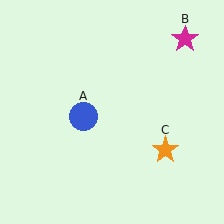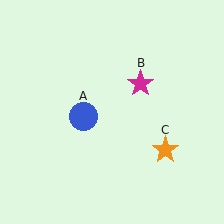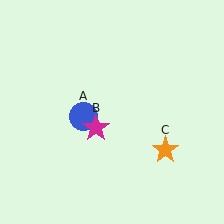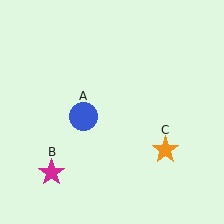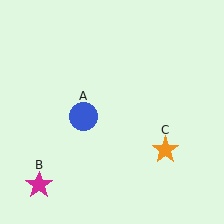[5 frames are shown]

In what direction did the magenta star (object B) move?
The magenta star (object B) moved down and to the left.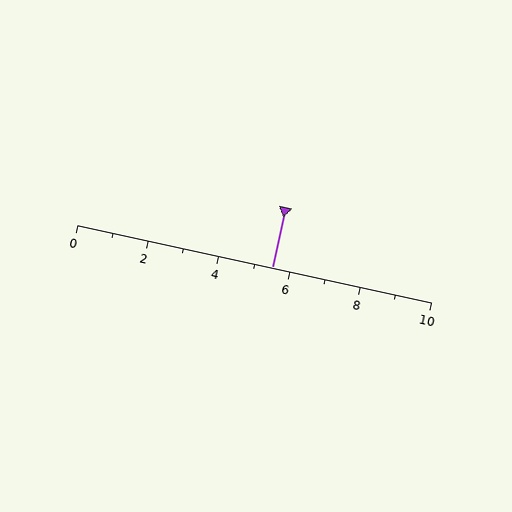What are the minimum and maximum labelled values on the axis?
The axis runs from 0 to 10.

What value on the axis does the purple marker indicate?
The marker indicates approximately 5.5.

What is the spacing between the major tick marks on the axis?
The major ticks are spaced 2 apart.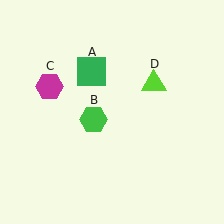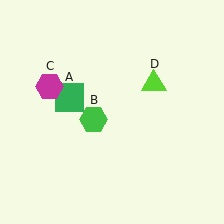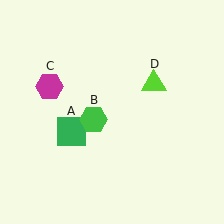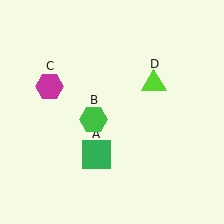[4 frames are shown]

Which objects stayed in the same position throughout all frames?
Green hexagon (object B) and magenta hexagon (object C) and lime triangle (object D) remained stationary.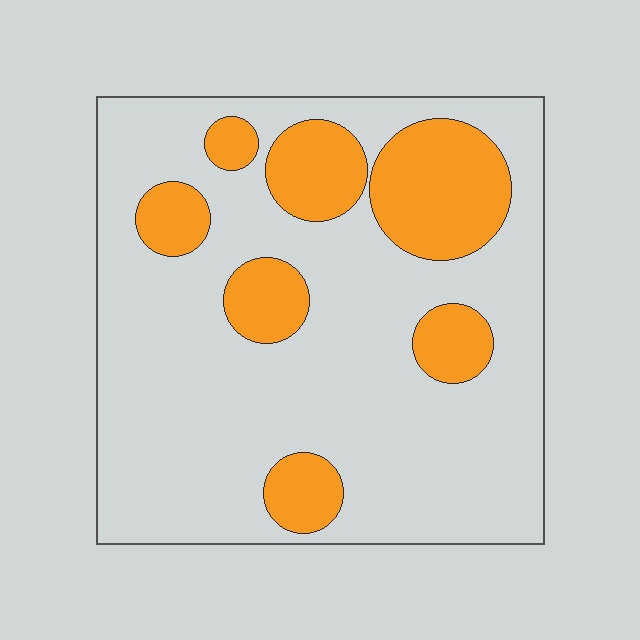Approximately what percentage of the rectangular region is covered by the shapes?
Approximately 25%.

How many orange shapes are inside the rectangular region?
7.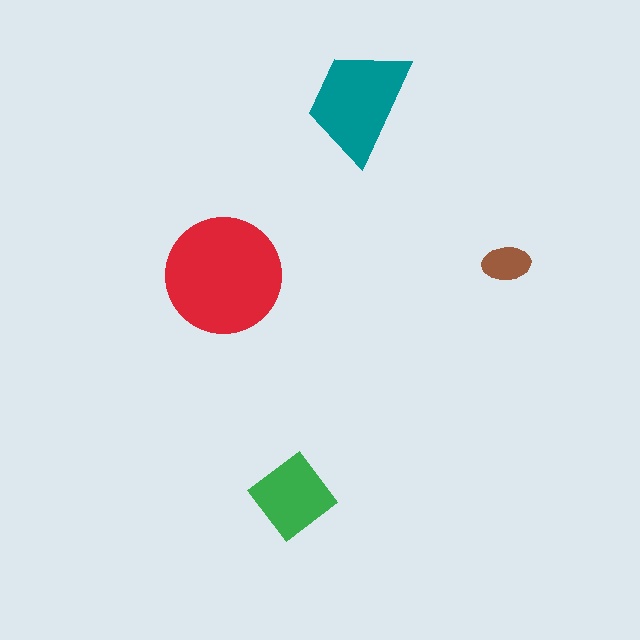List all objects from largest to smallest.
The red circle, the teal trapezoid, the green diamond, the brown ellipse.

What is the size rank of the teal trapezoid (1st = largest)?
2nd.